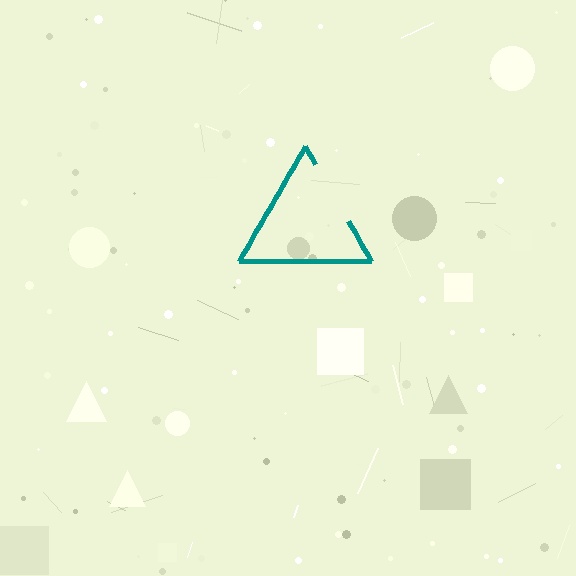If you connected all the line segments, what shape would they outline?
They would outline a triangle.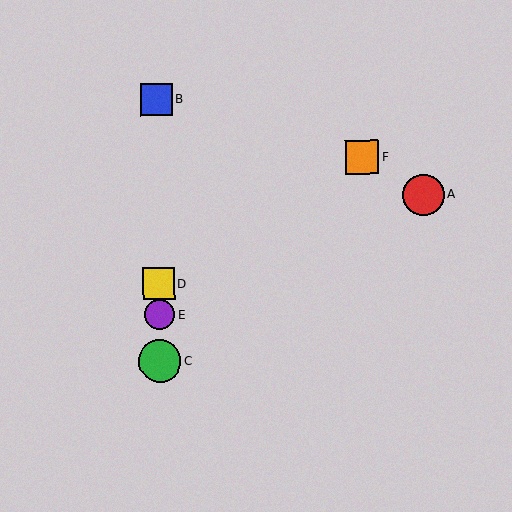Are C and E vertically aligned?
Yes, both are at x≈160.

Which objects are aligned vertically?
Objects B, C, D, E are aligned vertically.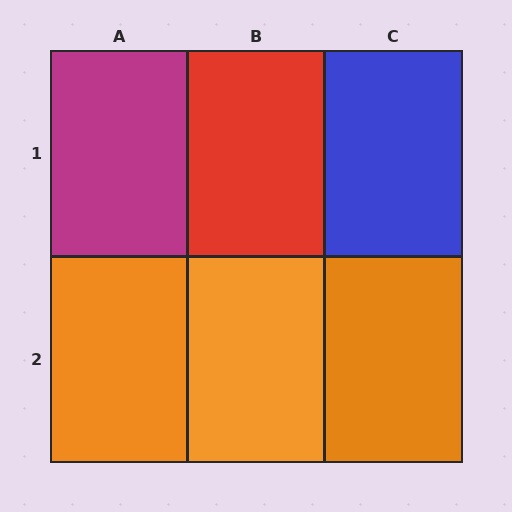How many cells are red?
1 cell is red.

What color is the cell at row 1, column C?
Blue.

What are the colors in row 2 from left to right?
Orange, orange, orange.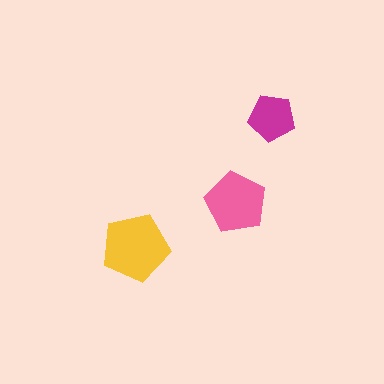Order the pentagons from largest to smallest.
the yellow one, the pink one, the magenta one.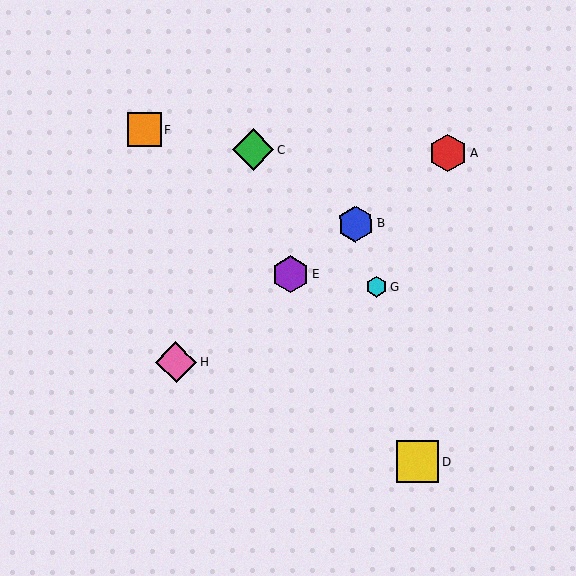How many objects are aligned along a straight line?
4 objects (A, B, E, H) are aligned along a straight line.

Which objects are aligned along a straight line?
Objects A, B, E, H are aligned along a straight line.